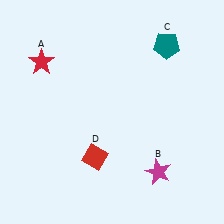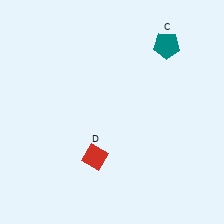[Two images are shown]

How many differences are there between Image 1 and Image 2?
There are 2 differences between the two images.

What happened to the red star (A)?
The red star (A) was removed in Image 2. It was in the top-left area of Image 1.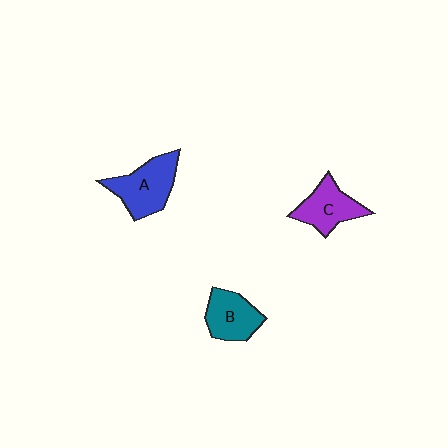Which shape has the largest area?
Shape A (blue).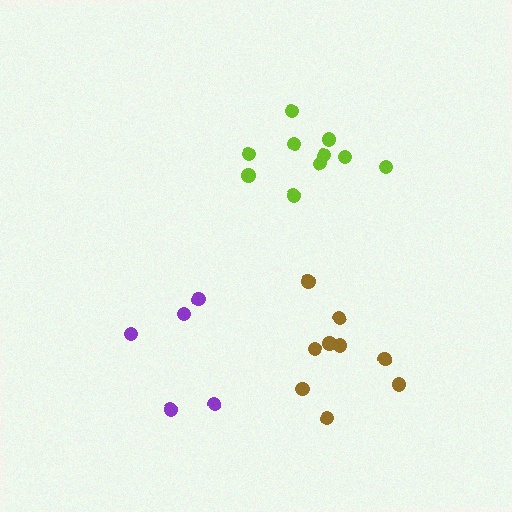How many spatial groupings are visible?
There are 3 spatial groupings.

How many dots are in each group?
Group 1: 9 dots, Group 2: 10 dots, Group 3: 5 dots (24 total).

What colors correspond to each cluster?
The clusters are colored: brown, lime, purple.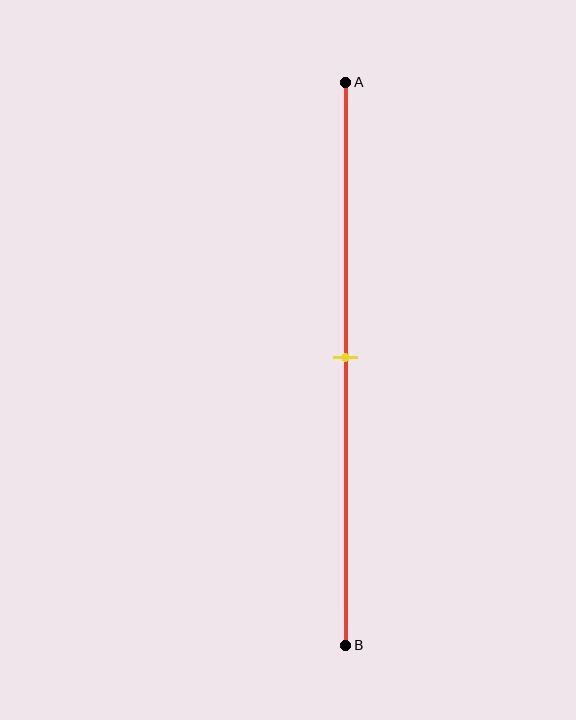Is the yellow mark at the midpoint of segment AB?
Yes, the mark is approximately at the midpoint.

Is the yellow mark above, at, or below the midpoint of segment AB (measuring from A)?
The yellow mark is approximately at the midpoint of segment AB.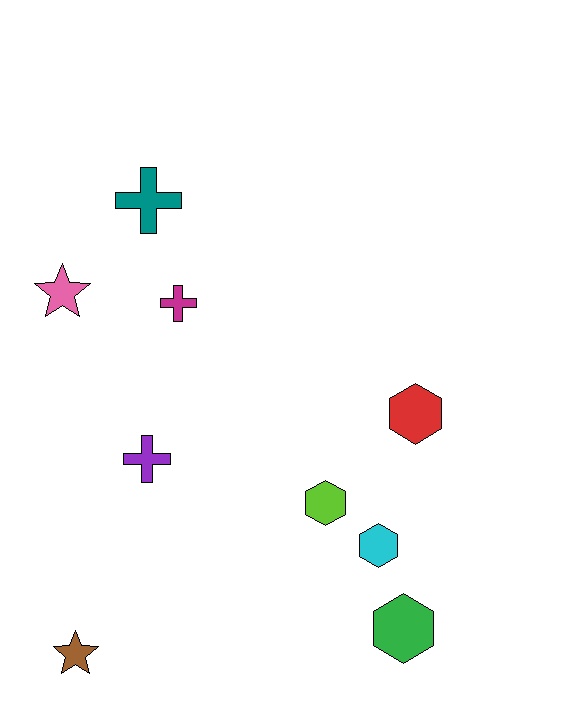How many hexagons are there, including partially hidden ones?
There are 4 hexagons.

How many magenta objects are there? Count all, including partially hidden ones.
There is 1 magenta object.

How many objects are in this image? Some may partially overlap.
There are 9 objects.